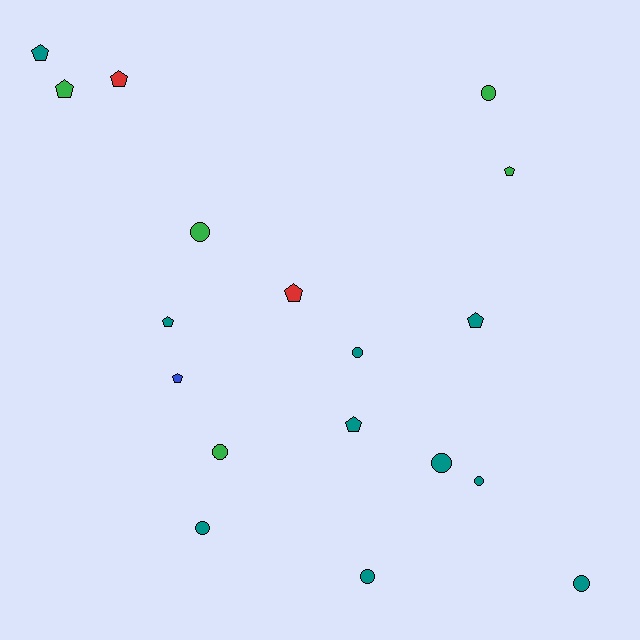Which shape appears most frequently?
Circle, with 9 objects.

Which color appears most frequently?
Teal, with 10 objects.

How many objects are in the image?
There are 18 objects.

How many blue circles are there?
There are no blue circles.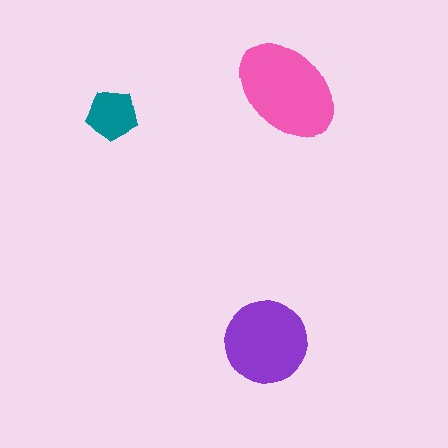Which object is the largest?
The pink ellipse.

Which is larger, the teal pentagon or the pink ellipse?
The pink ellipse.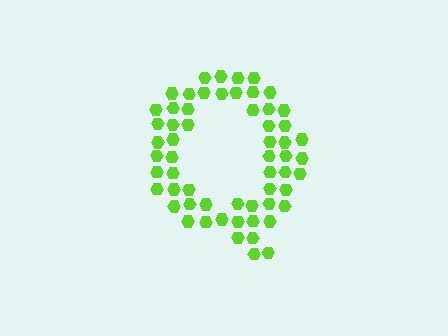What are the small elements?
The small elements are hexagons.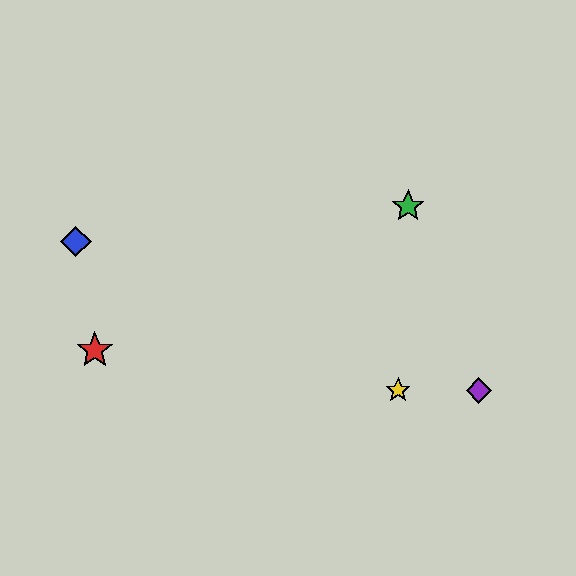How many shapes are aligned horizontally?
2 shapes (the yellow star, the purple diamond) are aligned horizontally.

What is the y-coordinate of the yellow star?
The yellow star is at y≈390.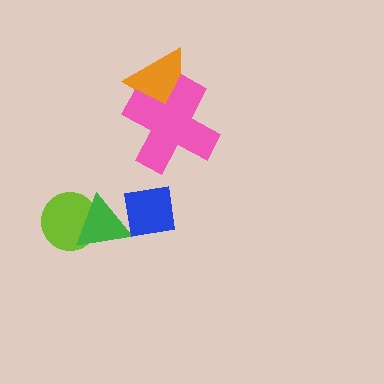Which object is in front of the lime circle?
The green triangle is in front of the lime circle.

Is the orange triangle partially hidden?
Yes, it is partially covered by another shape.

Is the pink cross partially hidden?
No, no other shape covers it.